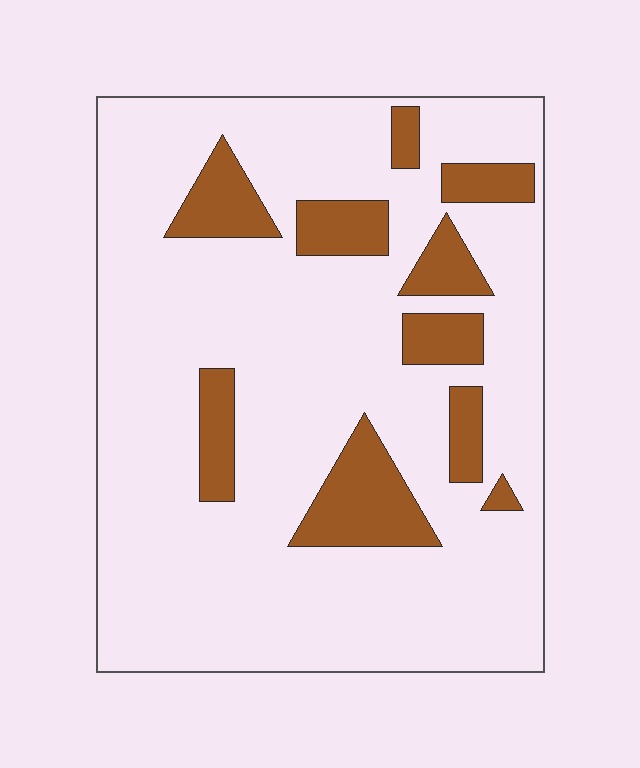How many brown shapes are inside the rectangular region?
10.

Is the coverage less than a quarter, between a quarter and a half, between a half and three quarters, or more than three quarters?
Less than a quarter.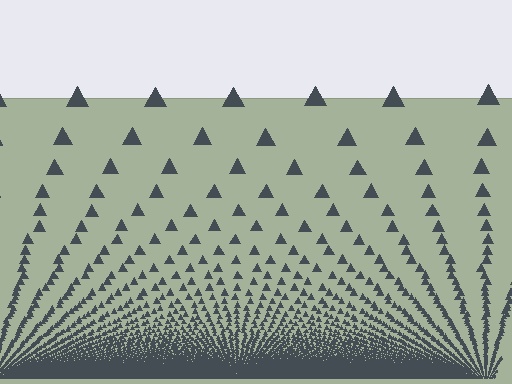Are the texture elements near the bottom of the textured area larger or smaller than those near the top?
Smaller. The gradient is inverted — elements near the bottom are smaller and denser.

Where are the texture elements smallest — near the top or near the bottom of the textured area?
Near the bottom.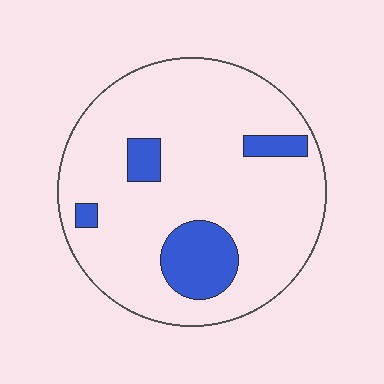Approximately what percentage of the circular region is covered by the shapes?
Approximately 15%.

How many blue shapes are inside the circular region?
4.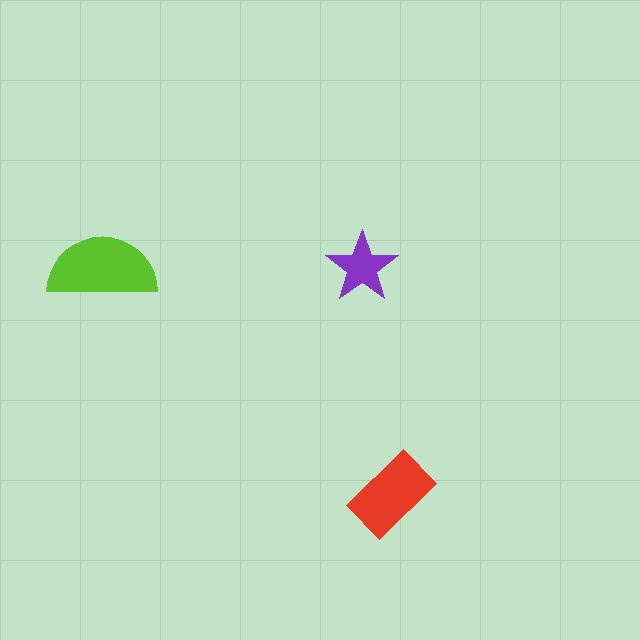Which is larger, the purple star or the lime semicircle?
The lime semicircle.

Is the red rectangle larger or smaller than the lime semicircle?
Smaller.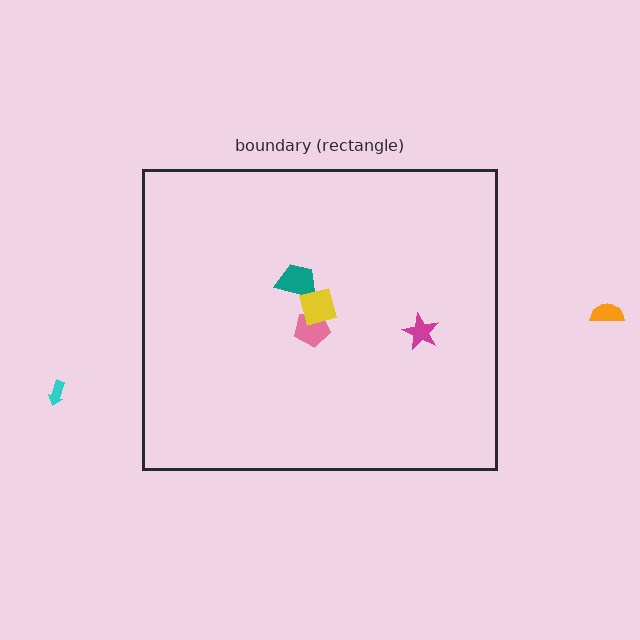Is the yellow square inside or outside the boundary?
Inside.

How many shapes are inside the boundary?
4 inside, 2 outside.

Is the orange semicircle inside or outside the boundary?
Outside.